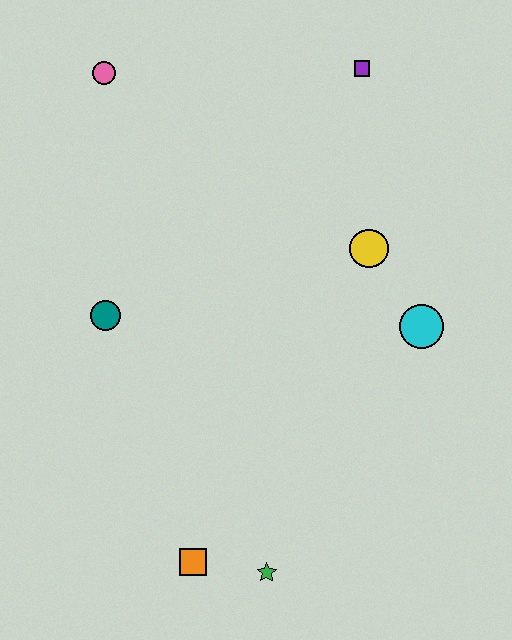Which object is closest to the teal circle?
The pink circle is closest to the teal circle.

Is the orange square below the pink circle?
Yes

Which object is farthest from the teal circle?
The purple square is farthest from the teal circle.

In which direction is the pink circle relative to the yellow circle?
The pink circle is to the left of the yellow circle.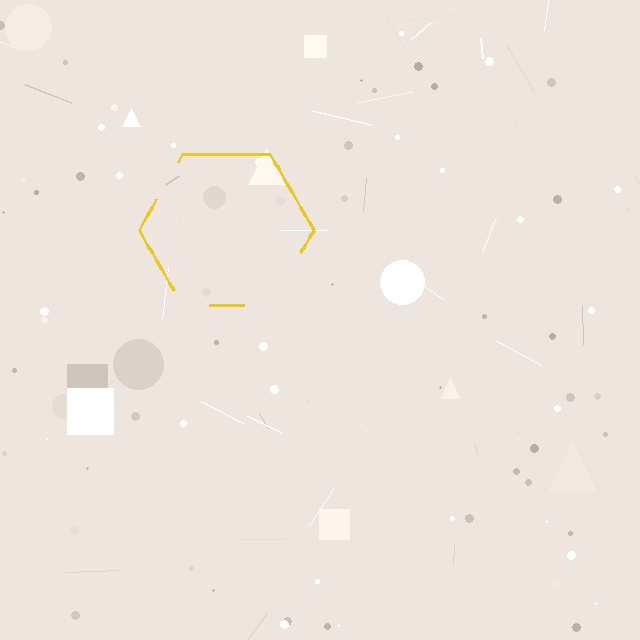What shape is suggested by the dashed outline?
The dashed outline suggests a hexagon.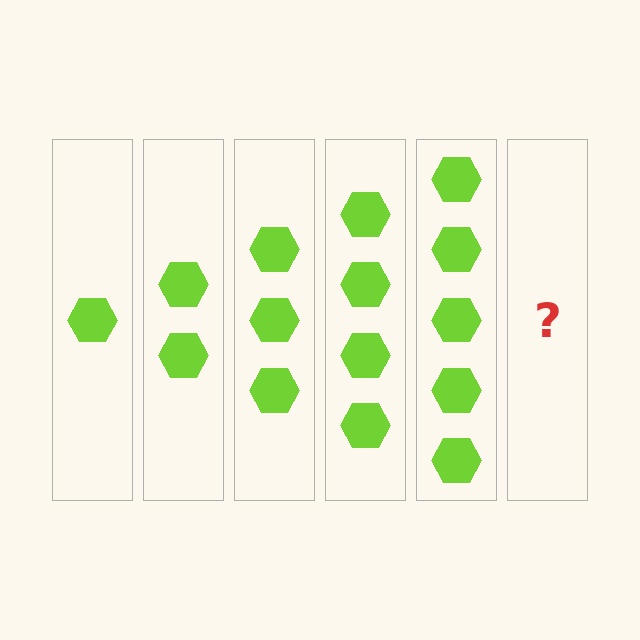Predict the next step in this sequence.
The next step is 6 hexagons.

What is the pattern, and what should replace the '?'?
The pattern is that each step adds one more hexagon. The '?' should be 6 hexagons.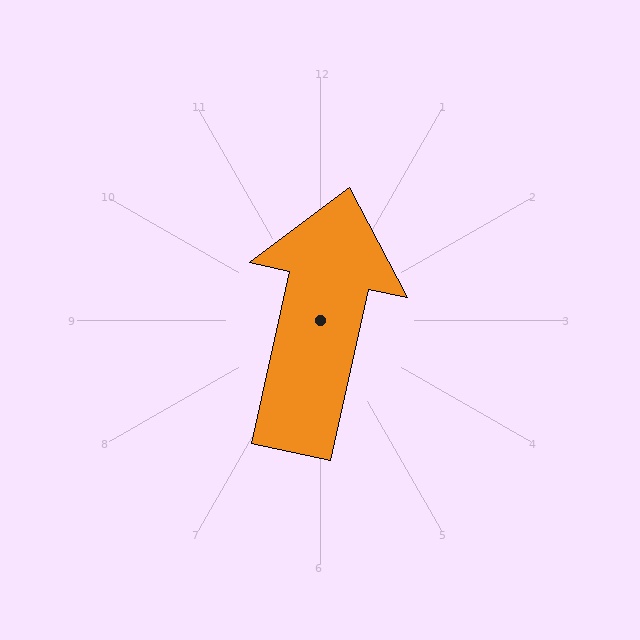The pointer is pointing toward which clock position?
Roughly 12 o'clock.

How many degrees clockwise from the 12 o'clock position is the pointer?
Approximately 12 degrees.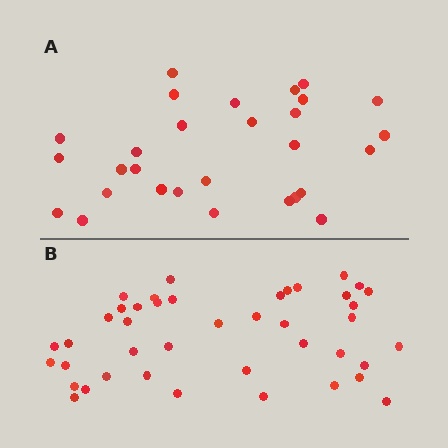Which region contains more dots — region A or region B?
Region B (the bottom region) has more dots.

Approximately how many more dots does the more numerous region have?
Region B has approximately 15 more dots than region A.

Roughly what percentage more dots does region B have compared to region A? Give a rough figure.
About 45% more.